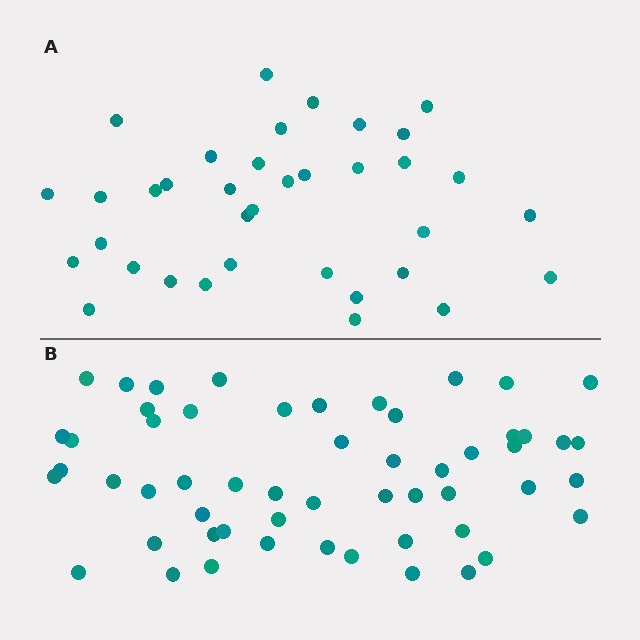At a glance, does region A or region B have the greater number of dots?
Region B (the bottom region) has more dots.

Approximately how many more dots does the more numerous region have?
Region B has approximately 20 more dots than region A.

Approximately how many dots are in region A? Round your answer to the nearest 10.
About 40 dots. (The exact count is 36, which rounds to 40.)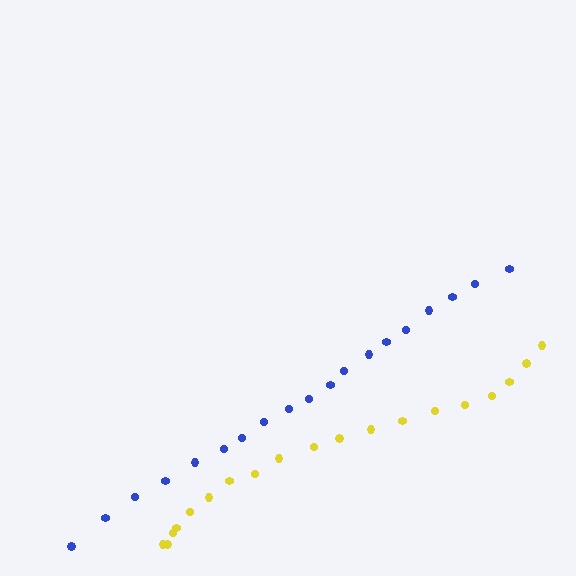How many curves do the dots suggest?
There are 2 distinct paths.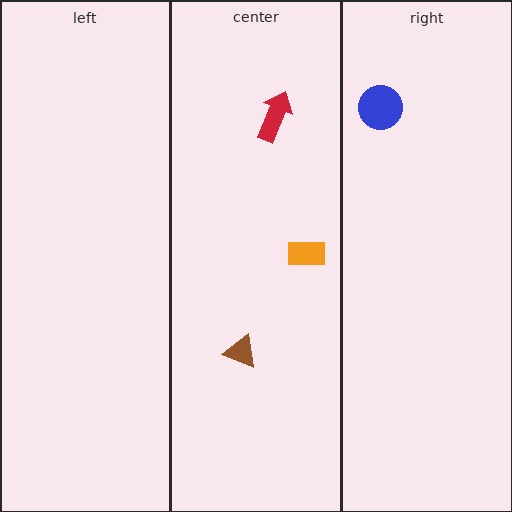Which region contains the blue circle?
The right region.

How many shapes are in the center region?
3.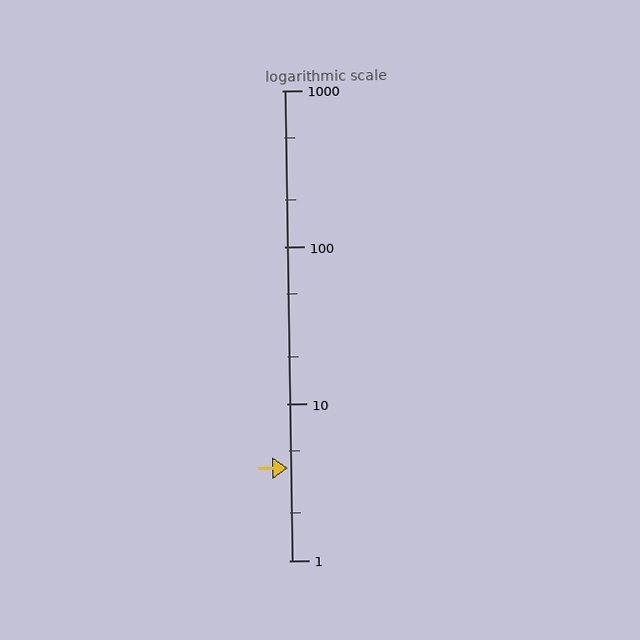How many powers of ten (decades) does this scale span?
The scale spans 3 decades, from 1 to 1000.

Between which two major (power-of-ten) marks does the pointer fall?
The pointer is between 1 and 10.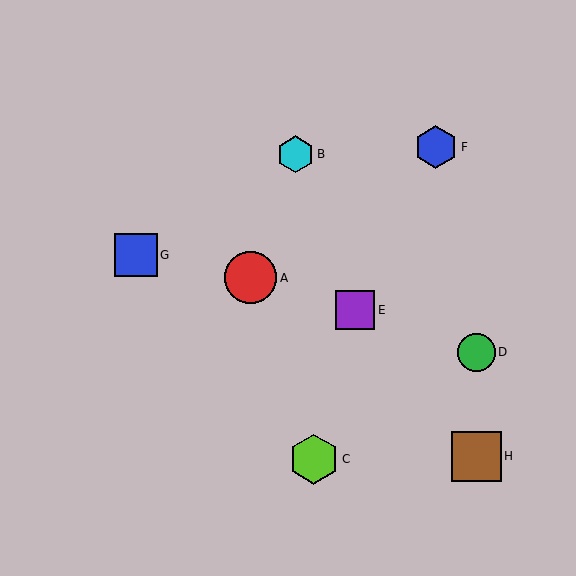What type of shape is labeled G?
Shape G is a blue square.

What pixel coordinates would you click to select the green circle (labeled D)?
Click at (476, 352) to select the green circle D.